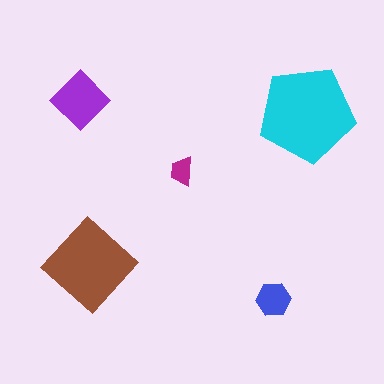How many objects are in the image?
There are 5 objects in the image.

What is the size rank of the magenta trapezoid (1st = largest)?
5th.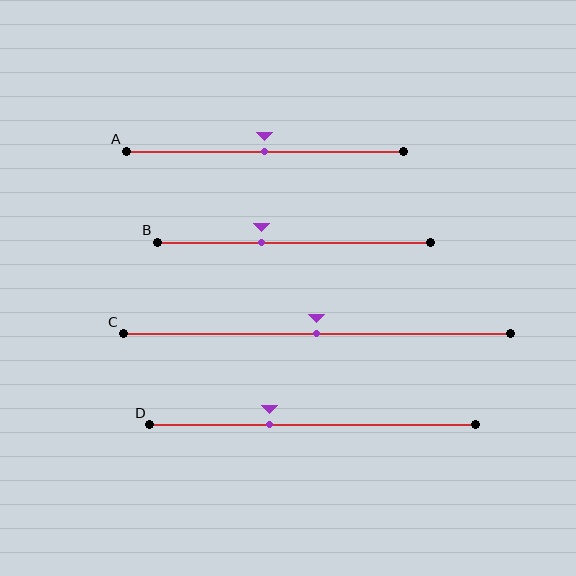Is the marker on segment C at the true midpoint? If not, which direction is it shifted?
Yes, the marker on segment C is at the true midpoint.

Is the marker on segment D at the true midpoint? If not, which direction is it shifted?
No, the marker on segment D is shifted to the left by about 13% of the segment length.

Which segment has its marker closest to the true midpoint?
Segment A has its marker closest to the true midpoint.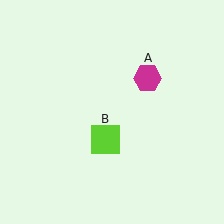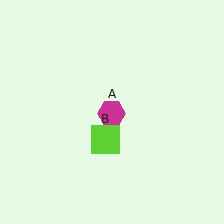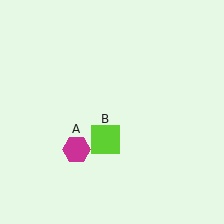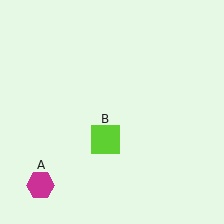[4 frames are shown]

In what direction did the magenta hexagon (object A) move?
The magenta hexagon (object A) moved down and to the left.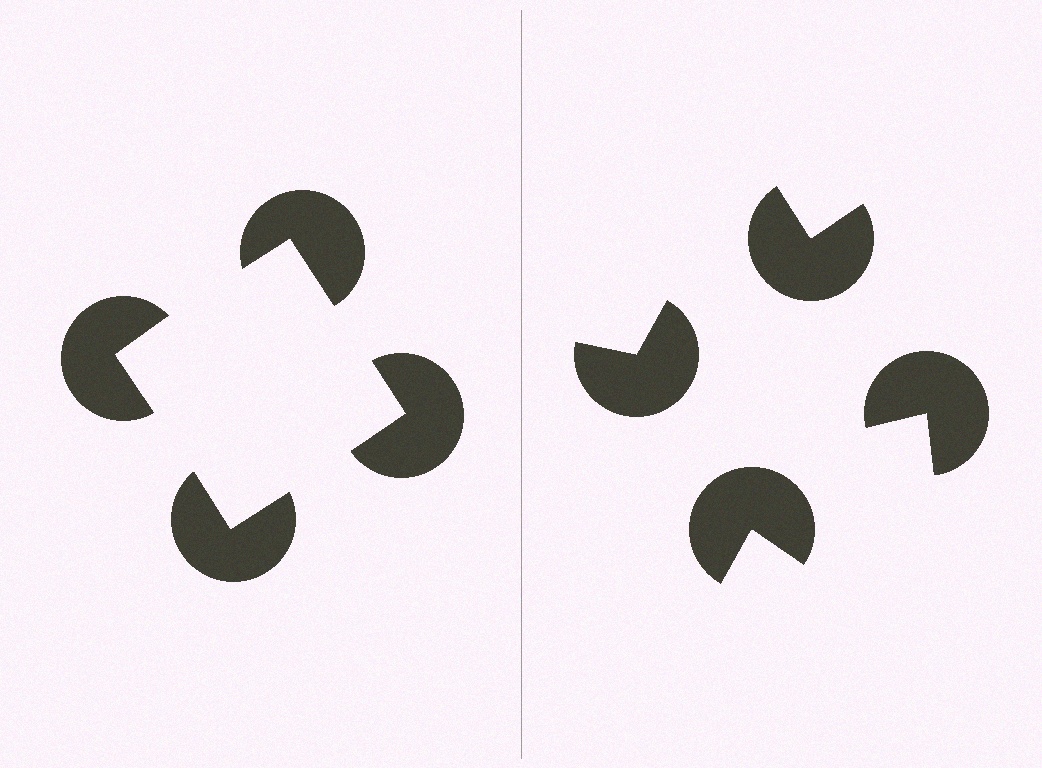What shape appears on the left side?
An illusory square.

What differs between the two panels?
The pac-man discs are positioned identically on both sides; only the wedge orientations differ. On the left they align to a square; on the right they are misaligned.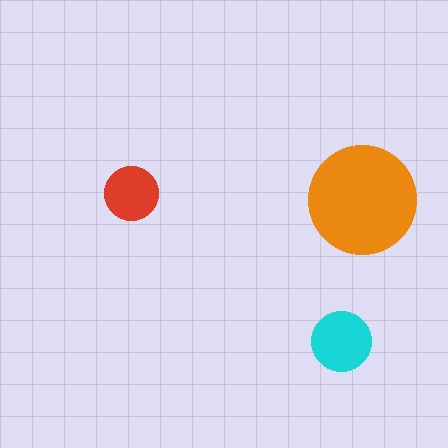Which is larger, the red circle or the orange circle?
The orange one.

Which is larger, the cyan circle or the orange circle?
The orange one.